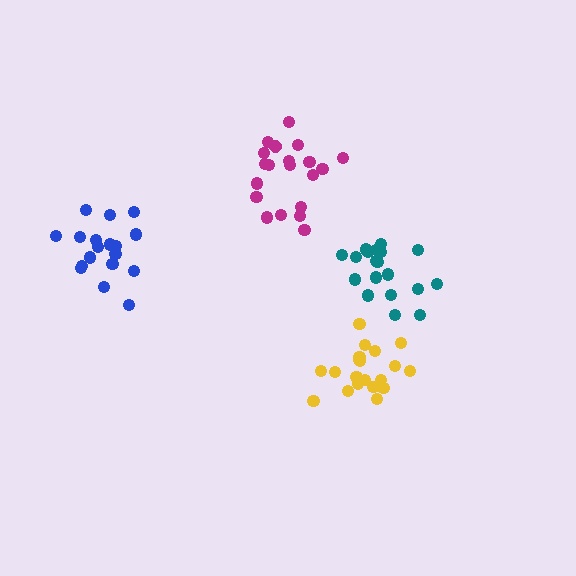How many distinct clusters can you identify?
There are 4 distinct clusters.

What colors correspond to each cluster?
The clusters are colored: teal, yellow, magenta, blue.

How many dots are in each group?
Group 1: 19 dots, Group 2: 20 dots, Group 3: 20 dots, Group 4: 18 dots (77 total).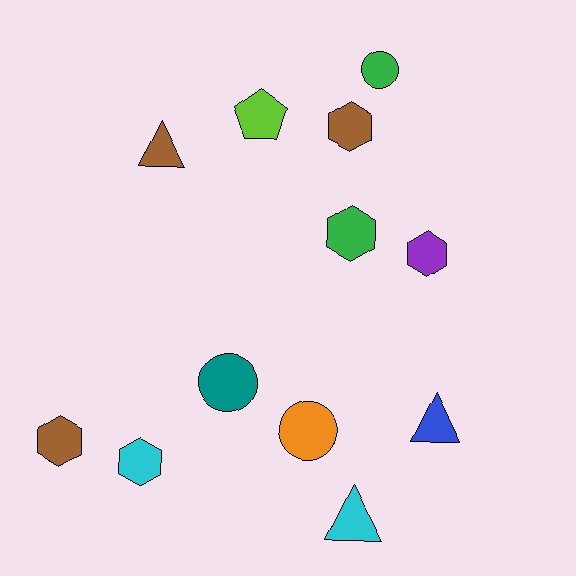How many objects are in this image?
There are 12 objects.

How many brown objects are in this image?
There are 3 brown objects.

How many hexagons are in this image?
There are 5 hexagons.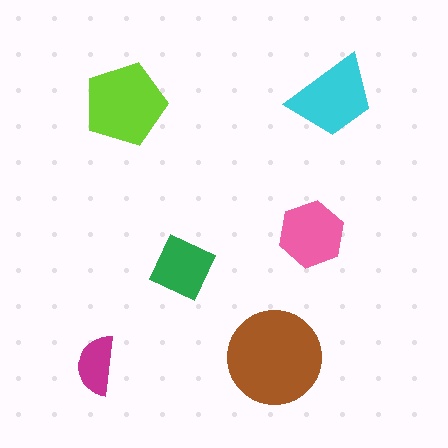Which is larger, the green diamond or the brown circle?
The brown circle.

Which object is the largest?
The brown circle.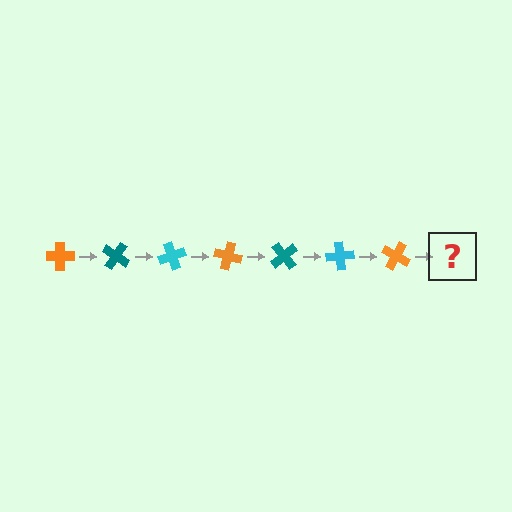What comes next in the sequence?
The next element should be a teal cross, rotated 245 degrees from the start.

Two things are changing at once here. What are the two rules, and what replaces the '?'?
The two rules are that it rotates 35 degrees each step and the color cycles through orange, teal, and cyan. The '?' should be a teal cross, rotated 245 degrees from the start.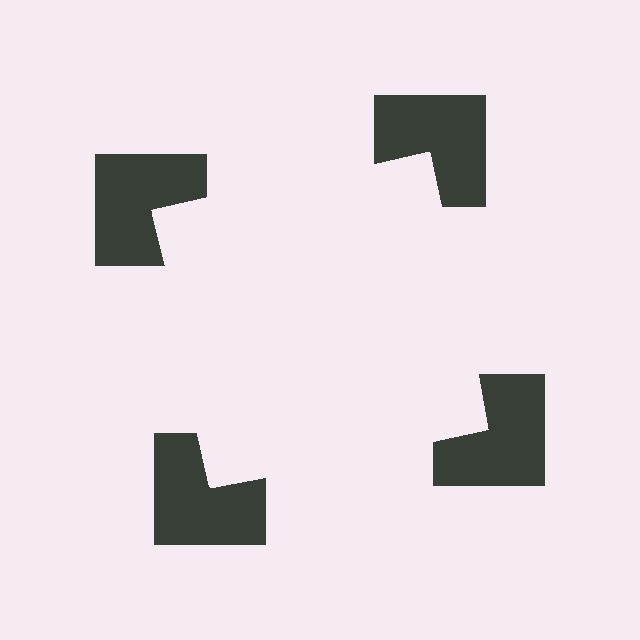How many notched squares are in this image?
There are 4 — one at each vertex of the illusory square.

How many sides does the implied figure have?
4 sides.